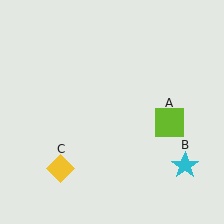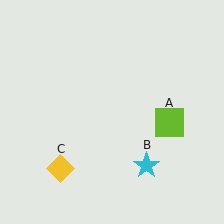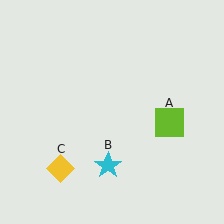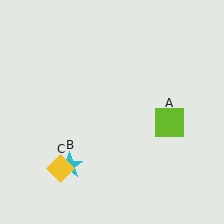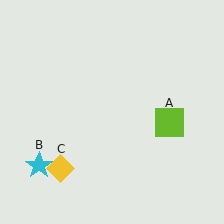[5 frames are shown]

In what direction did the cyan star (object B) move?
The cyan star (object B) moved left.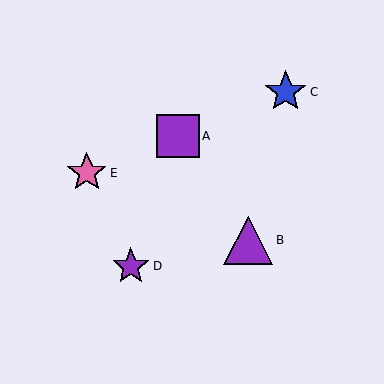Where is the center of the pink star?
The center of the pink star is at (87, 173).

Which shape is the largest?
The purple triangle (labeled B) is the largest.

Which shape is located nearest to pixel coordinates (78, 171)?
The pink star (labeled E) at (87, 173) is nearest to that location.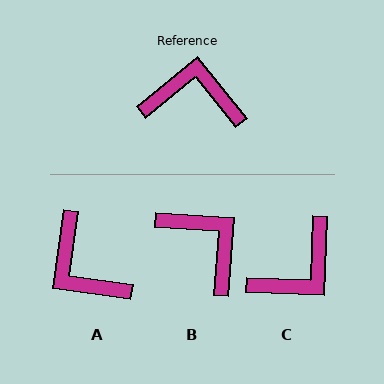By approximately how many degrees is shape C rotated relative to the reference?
Approximately 131 degrees clockwise.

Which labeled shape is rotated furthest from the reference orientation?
A, about 133 degrees away.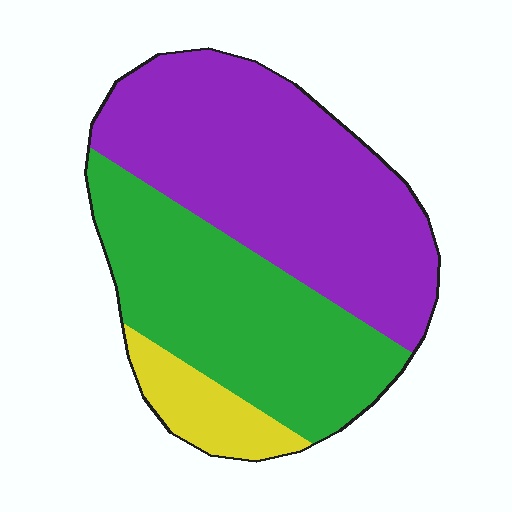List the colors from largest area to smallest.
From largest to smallest: purple, green, yellow.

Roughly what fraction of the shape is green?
Green takes up about two fifths (2/5) of the shape.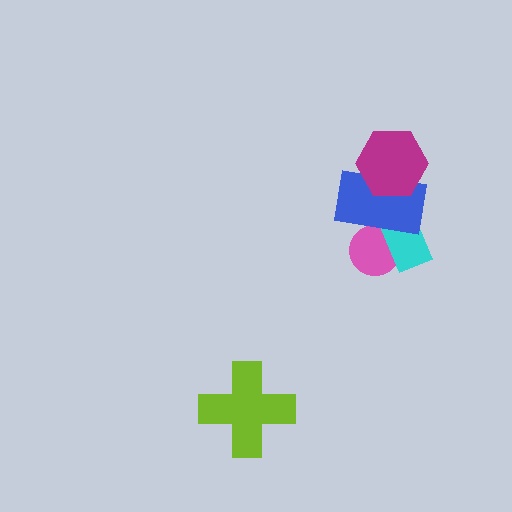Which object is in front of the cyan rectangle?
The blue rectangle is in front of the cyan rectangle.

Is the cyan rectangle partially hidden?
Yes, it is partially covered by another shape.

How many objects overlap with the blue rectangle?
3 objects overlap with the blue rectangle.